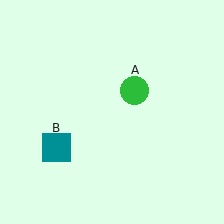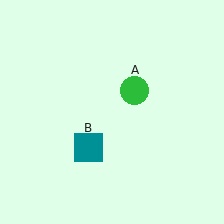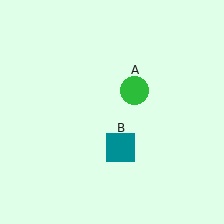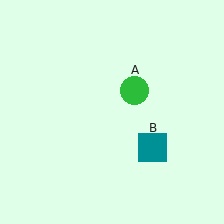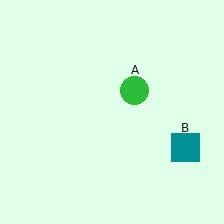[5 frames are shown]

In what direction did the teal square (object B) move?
The teal square (object B) moved right.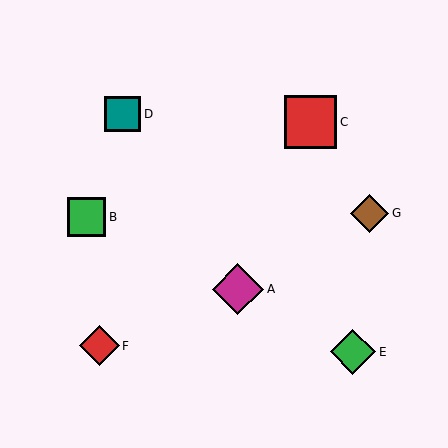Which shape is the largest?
The red square (labeled C) is the largest.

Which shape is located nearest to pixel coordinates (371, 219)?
The brown diamond (labeled G) at (370, 213) is nearest to that location.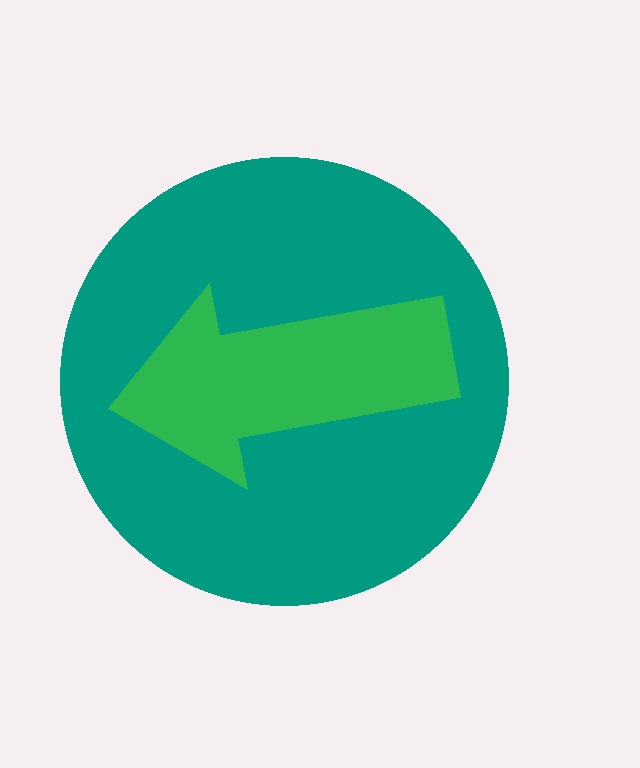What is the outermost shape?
The teal circle.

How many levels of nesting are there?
2.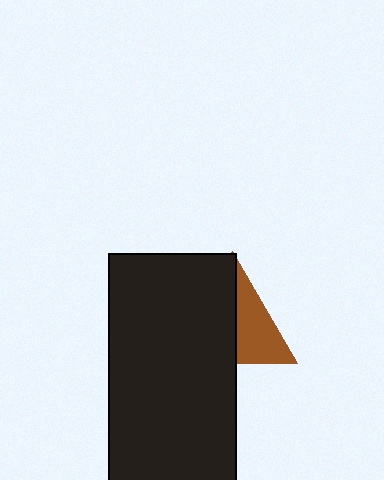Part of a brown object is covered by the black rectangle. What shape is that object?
It is a triangle.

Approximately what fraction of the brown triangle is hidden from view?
Roughly 57% of the brown triangle is hidden behind the black rectangle.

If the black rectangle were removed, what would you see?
You would see the complete brown triangle.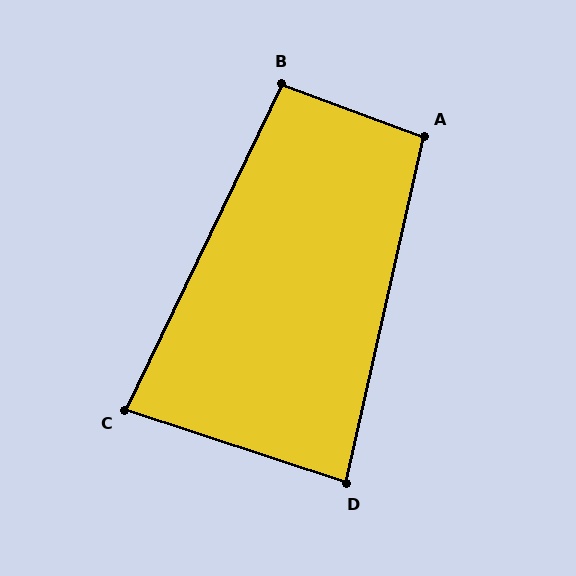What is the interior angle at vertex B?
Approximately 96 degrees (obtuse).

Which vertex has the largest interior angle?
A, at approximately 98 degrees.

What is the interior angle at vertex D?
Approximately 84 degrees (acute).